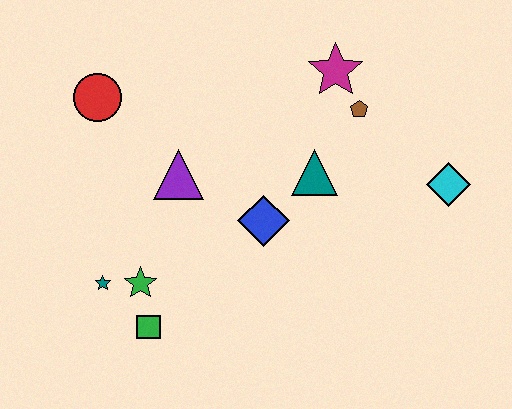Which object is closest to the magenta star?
The brown pentagon is closest to the magenta star.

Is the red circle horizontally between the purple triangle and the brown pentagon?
No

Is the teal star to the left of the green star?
Yes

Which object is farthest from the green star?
The cyan diamond is farthest from the green star.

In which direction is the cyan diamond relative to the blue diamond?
The cyan diamond is to the right of the blue diamond.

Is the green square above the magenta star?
No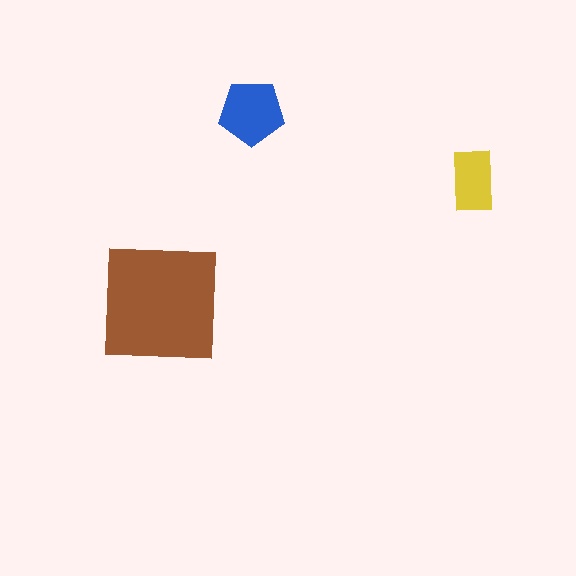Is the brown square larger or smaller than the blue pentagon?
Larger.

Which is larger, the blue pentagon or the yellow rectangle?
The blue pentagon.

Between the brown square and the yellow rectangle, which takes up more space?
The brown square.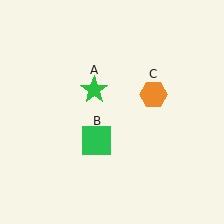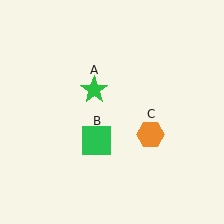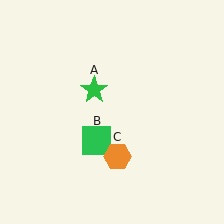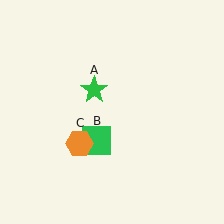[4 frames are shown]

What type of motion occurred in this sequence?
The orange hexagon (object C) rotated clockwise around the center of the scene.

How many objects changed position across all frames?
1 object changed position: orange hexagon (object C).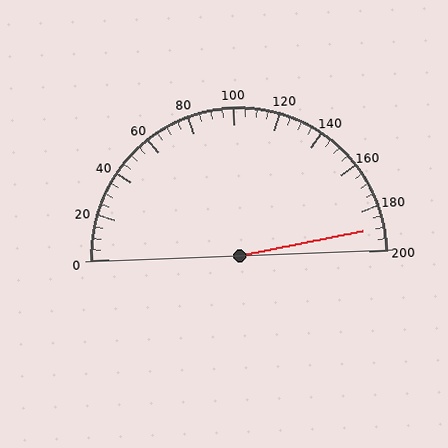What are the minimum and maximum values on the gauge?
The gauge ranges from 0 to 200.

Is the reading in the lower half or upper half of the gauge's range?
The reading is in the upper half of the range (0 to 200).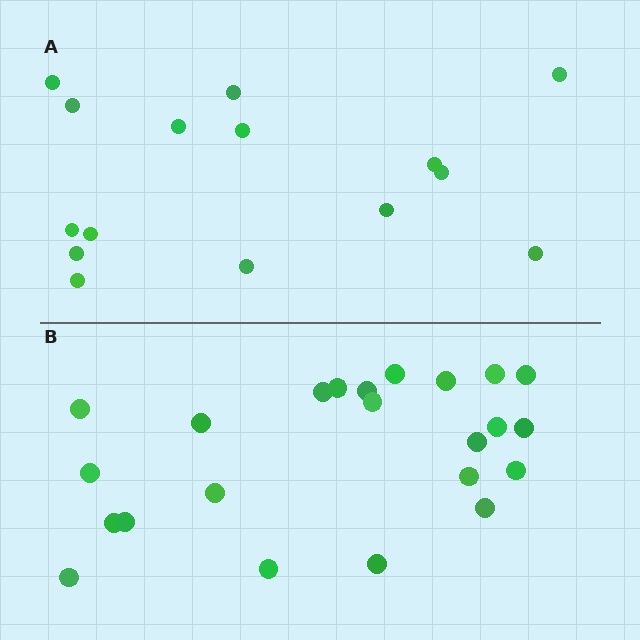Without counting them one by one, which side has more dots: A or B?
Region B (the bottom region) has more dots.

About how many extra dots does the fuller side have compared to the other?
Region B has roughly 8 or so more dots than region A.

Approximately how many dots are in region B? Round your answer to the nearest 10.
About 20 dots. (The exact count is 23, which rounds to 20.)